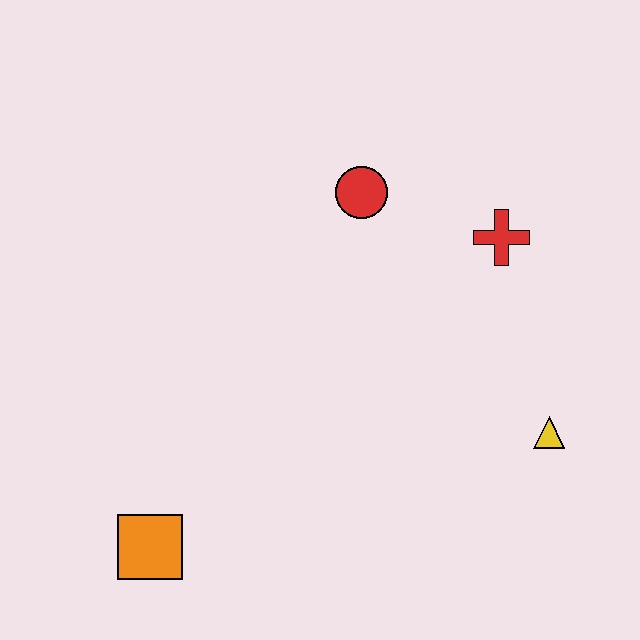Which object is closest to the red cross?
The red circle is closest to the red cross.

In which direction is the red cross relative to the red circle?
The red cross is to the right of the red circle.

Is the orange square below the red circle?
Yes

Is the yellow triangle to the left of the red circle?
No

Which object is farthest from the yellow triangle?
The orange square is farthest from the yellow triangle.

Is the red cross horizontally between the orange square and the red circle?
No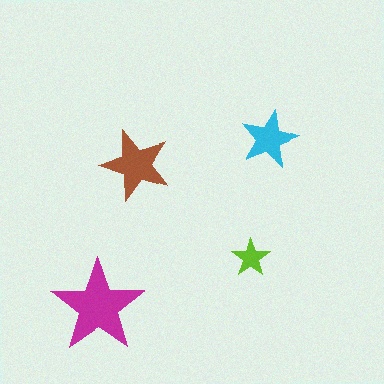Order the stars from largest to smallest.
the magenta one, the brown one, the cyan one, the lime one.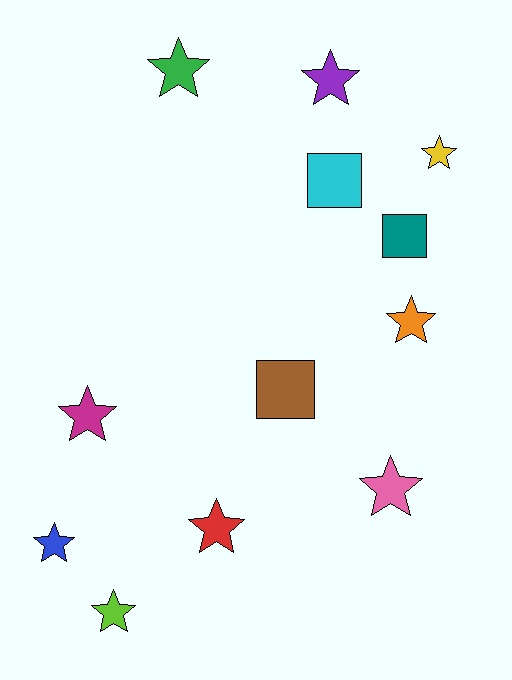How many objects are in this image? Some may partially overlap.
There are 12 objects.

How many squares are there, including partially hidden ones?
There are 3 squares.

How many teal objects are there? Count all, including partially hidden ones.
There is 1 teal object.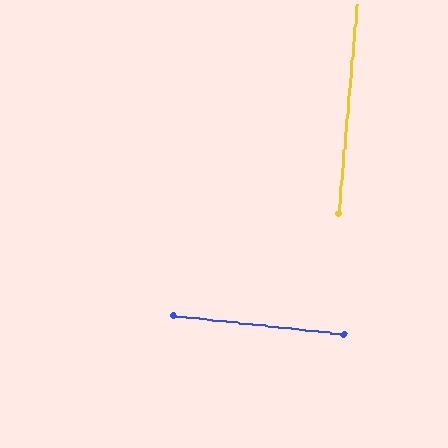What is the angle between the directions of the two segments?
Approximately 89 degrees.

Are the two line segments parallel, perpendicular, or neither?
Perpendicular — they meet at approximately 89°.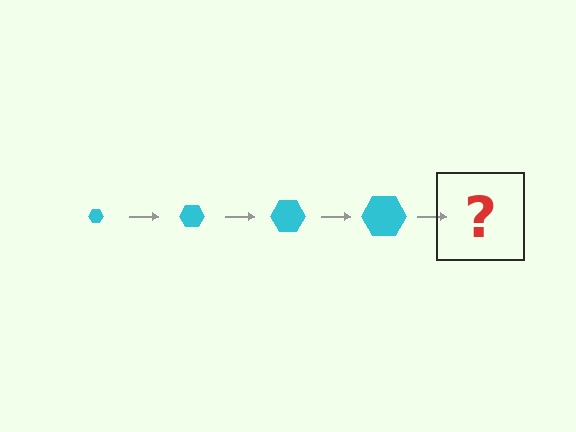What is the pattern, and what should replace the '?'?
The pattern is that the hexagon gets progressively larger each step. The '?' should be a cyan hexagon, larger than the previous one.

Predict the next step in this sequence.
The next step is a cyan hexagon, larger than the previous one.